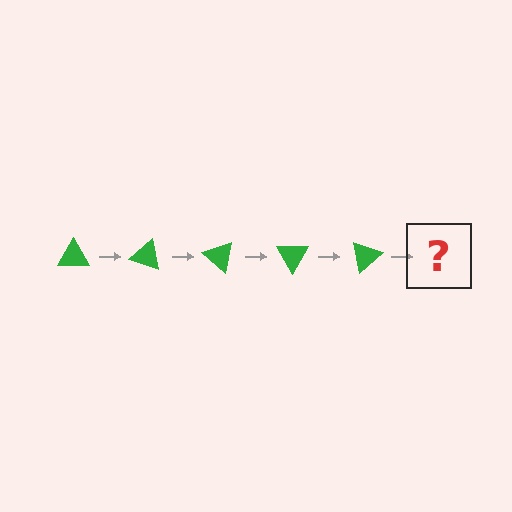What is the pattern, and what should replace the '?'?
The pattern is that the triangle rotates 20 degrees each step. The '?' should be a green triangle rotated 100 degrees.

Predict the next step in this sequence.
The next step is a green triangle rotated 100 degrees.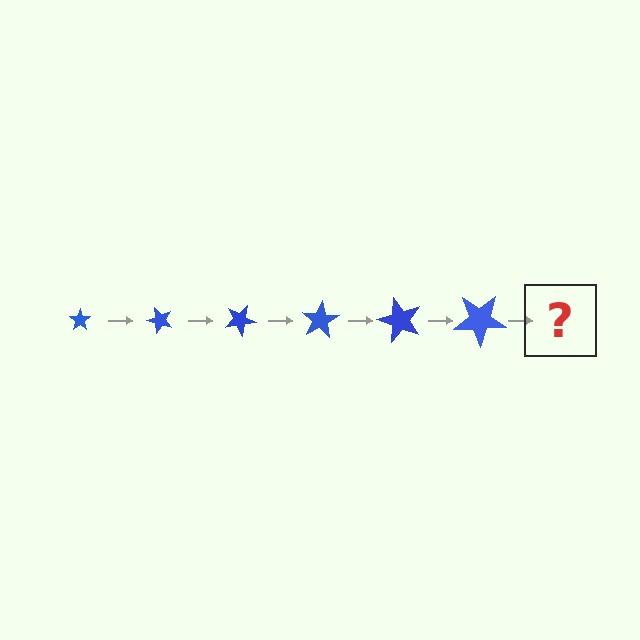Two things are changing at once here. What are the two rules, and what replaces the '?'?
The two rules are that the star grows larger each step and it rotates 50 degrees each step. The '?' should be a star, larger than the previous one and rotated 300 degrees from the start.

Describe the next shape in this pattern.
It should be a star, larger than the previous one and rotated 300 degrees from the start.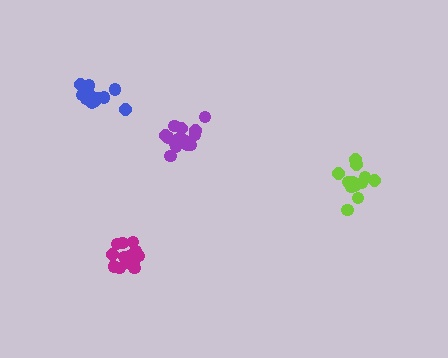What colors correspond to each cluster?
The clusters are colored: lime, purple, magenta, blue.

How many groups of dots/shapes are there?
There are 4 groups.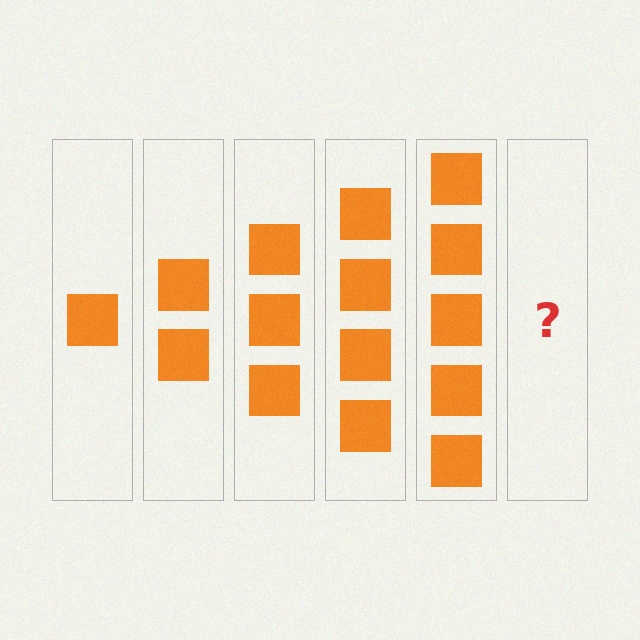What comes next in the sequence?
The next element should be 6 squares.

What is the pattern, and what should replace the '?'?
The pattern is that each step adds one more square. The '?' should be 6 squares.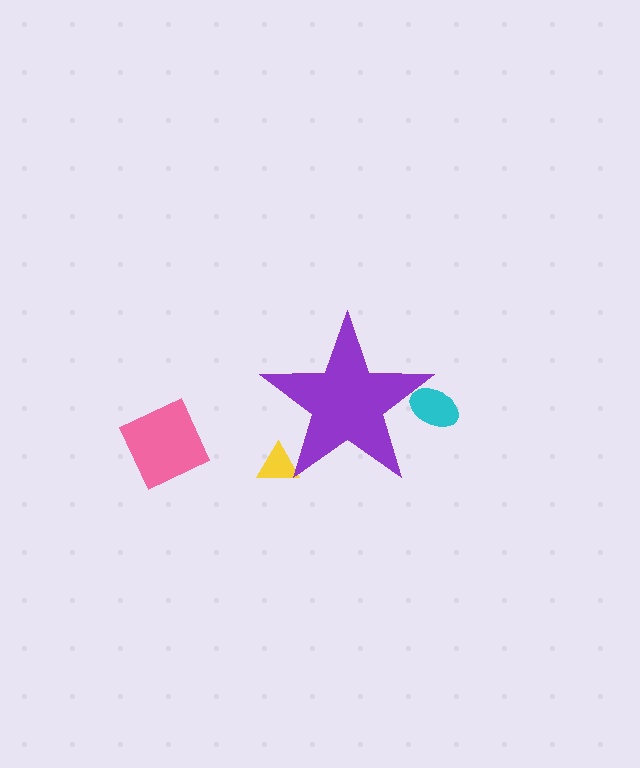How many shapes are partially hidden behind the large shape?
2 shapes are partially hidden.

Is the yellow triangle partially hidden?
Yes, the yellow triangle is partially hidden behind the purple star.